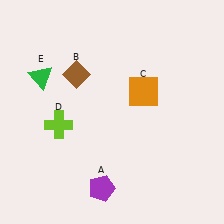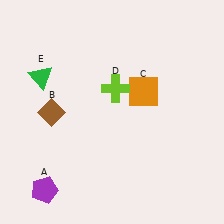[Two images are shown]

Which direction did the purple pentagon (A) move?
The purple pentagon (A) moved left.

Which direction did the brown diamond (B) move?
The brown diamond (B) moved down.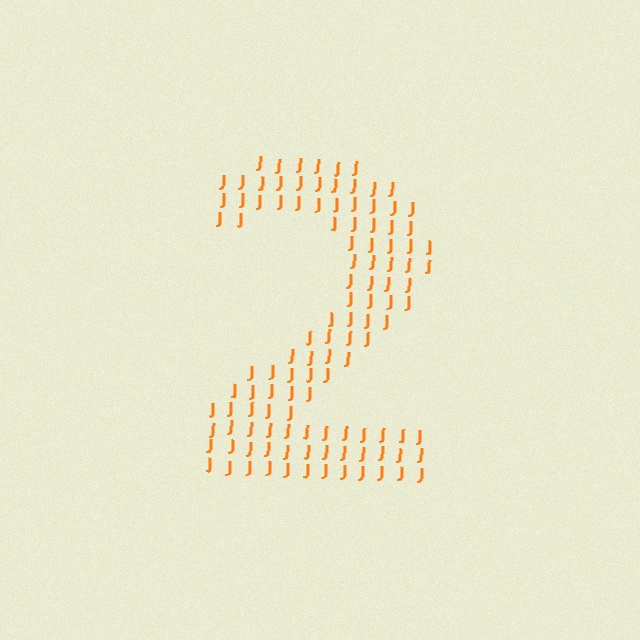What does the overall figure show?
The overall figure shows the digit 2.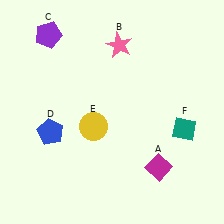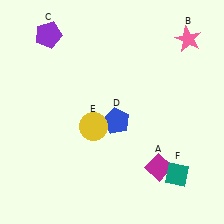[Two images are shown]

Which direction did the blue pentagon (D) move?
The blue pentagon (D) moved right.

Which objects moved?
The objects that moved are: the pink star (B), the blue pentagon (D), the teal diamond (F).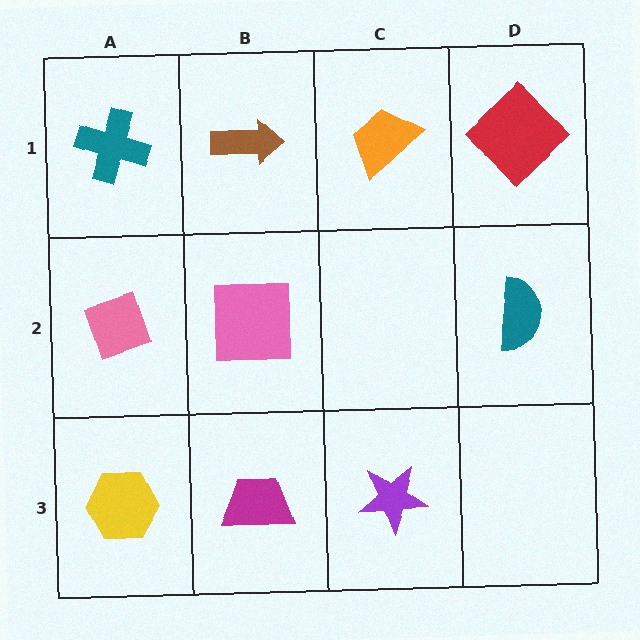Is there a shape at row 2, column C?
No, that cell is empty.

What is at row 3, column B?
A magenta trapezoid.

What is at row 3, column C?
A purple star.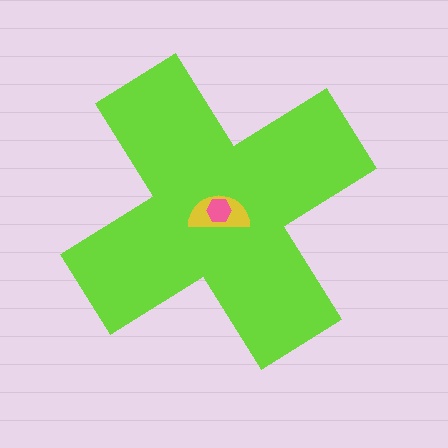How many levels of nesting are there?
3.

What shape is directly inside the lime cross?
The yellow semicircle.